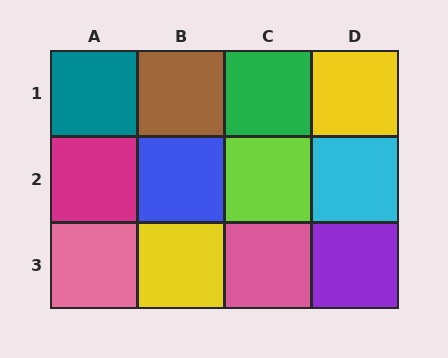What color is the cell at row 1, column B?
Brown.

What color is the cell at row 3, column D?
Purple.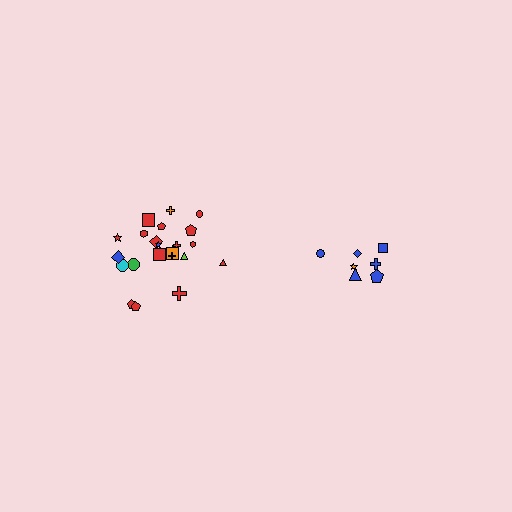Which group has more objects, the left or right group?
The left group.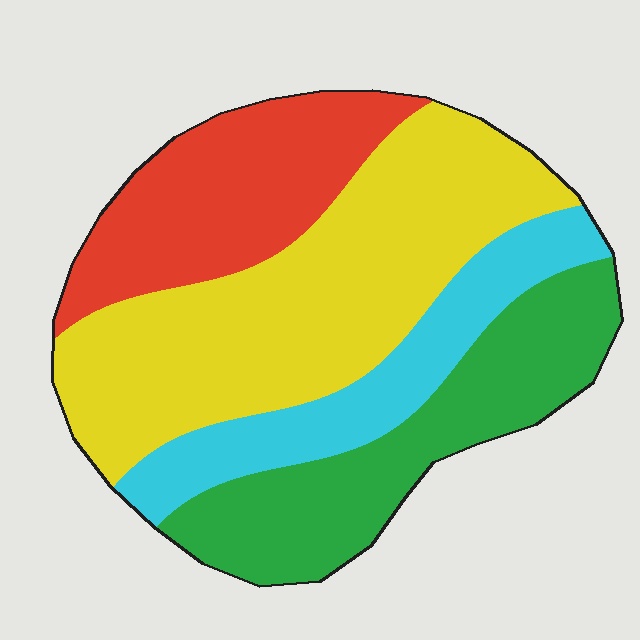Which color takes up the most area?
Yellow, at roughly 40%.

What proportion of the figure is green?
Green takes up less than a quarter of the figure.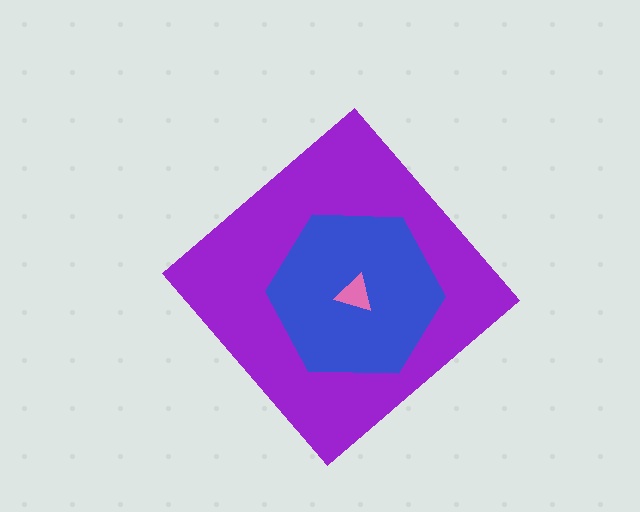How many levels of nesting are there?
3.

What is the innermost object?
The pink triangle.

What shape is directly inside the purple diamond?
The blue hexagon.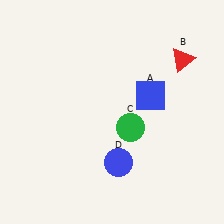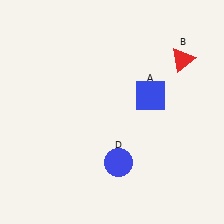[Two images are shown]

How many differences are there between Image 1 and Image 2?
There is 1 difference between the two images.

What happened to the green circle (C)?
The green circle (C) was removed in Image 2. It was in the bottom-right area of Image 1.